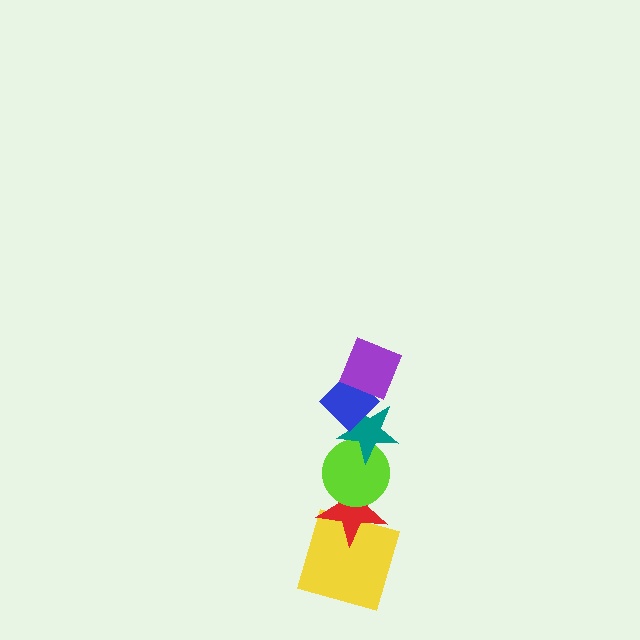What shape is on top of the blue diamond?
The purple square is on top of the blue diamond.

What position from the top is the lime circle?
The lime circle is 4th from the top.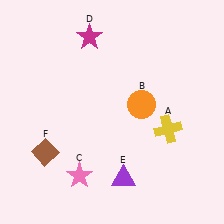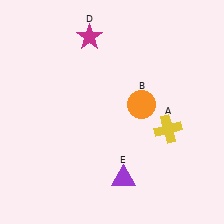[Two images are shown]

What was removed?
The brown diamond (F), the pink star (C) were removed in Image 2.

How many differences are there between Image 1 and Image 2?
There are 2 differences between the two images.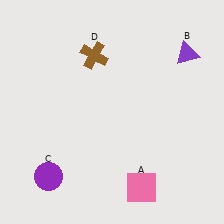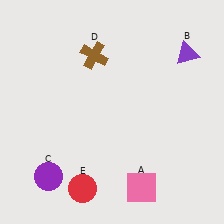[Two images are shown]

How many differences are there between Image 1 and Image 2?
There is 1 difference between the two images.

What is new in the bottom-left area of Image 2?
A red circle (E) was added in the bottom-left area of Image 2.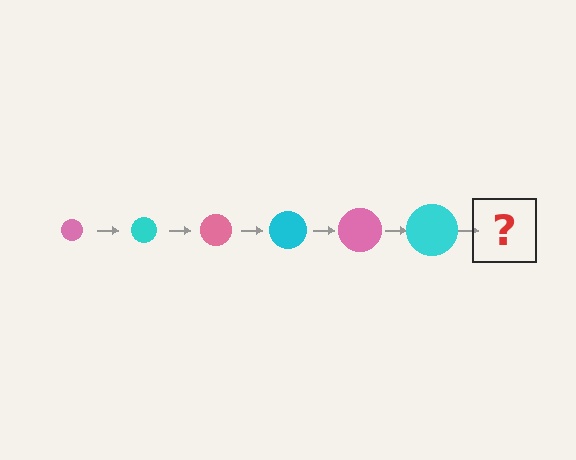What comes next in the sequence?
The next element should be a pink circle, larger than the previous one.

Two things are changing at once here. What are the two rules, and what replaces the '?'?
The two rules are that the circle grows larger each step and the color cycles through pink and cyan. The '?' should be a pink circle, larger than the previous one.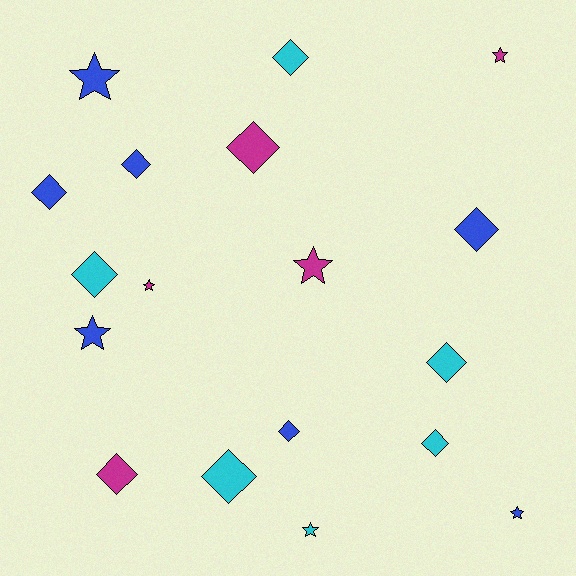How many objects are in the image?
There are 18 objects.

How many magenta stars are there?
There are 3 magenta stars.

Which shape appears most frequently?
Diamond, with 11 objects.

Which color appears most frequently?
Blue, with 7 objects.